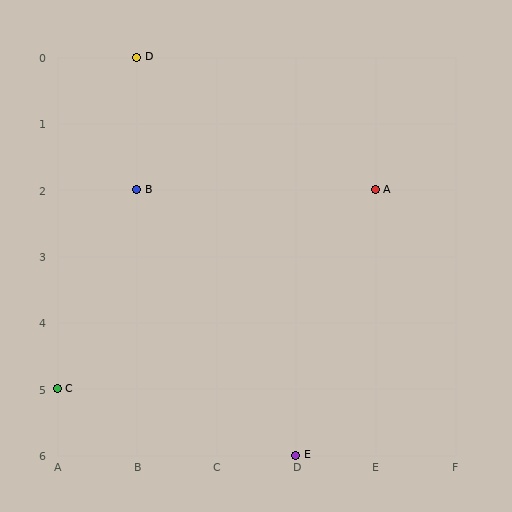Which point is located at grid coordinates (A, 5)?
Point C is at (A, 5).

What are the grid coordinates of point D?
Point D is at grid coordinates (B, 0).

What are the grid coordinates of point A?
Point A is at grid coordinates (E, 2).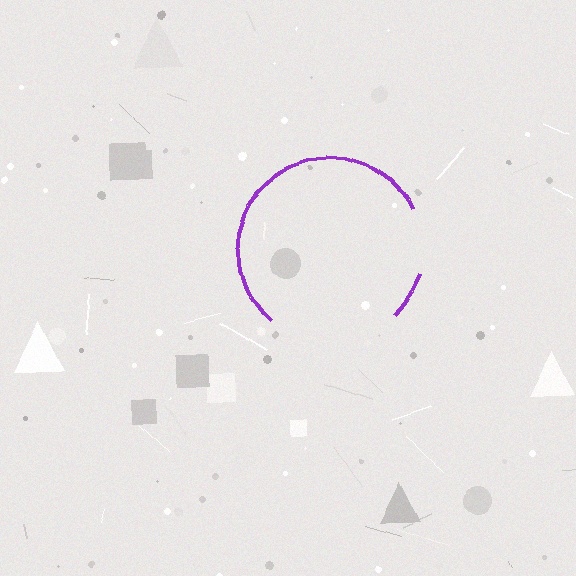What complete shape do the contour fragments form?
The contour fragments form a circle.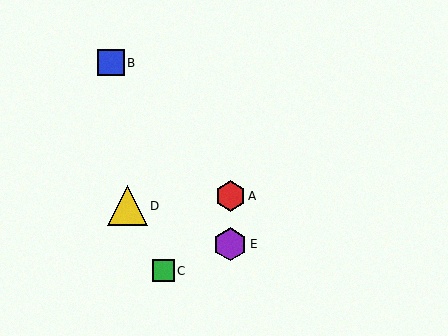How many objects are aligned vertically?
2 objects (A, E) are aligned vertically.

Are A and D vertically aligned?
No, A is at x≈230 and D is at x≈127.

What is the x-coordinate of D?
Object D is at x≈127.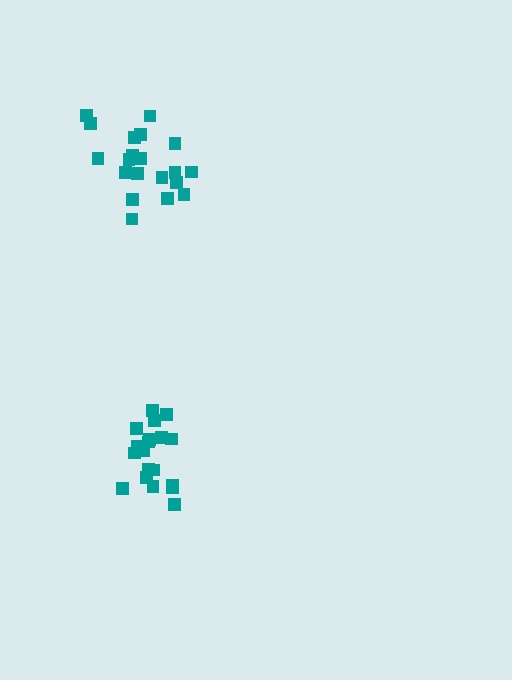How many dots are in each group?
Group 1: 19 dots, Group 2: 20 dots (39 total).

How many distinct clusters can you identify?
There are 2 distinct clusters.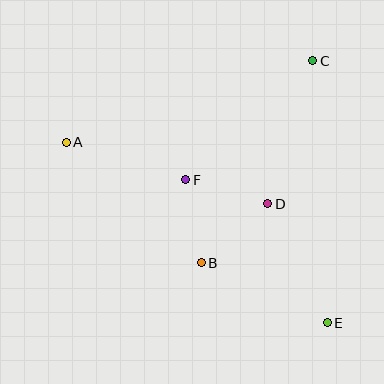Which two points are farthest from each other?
Points A and E are farthest from each other.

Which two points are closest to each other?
Points B and F are closest to each other.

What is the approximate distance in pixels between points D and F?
The distance between D and F is approximately 86 pixels.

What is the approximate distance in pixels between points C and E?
The distance between C and E is approximately 262 pixels.